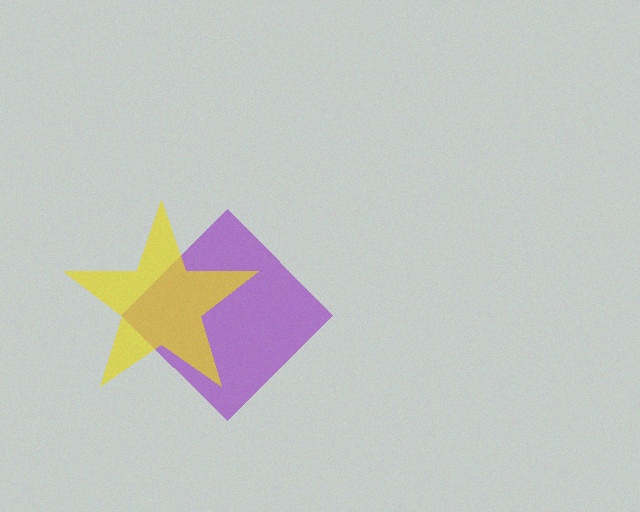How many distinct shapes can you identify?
There are 2 distinct shapes: a purple diamond, a yellow star.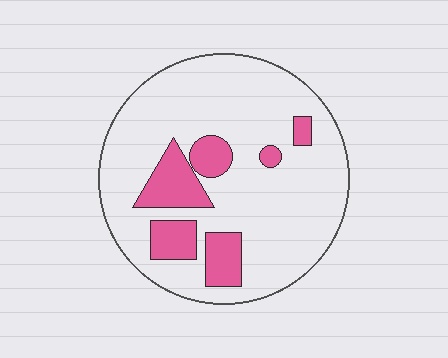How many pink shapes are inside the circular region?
6.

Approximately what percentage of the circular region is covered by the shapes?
Approximately 20%.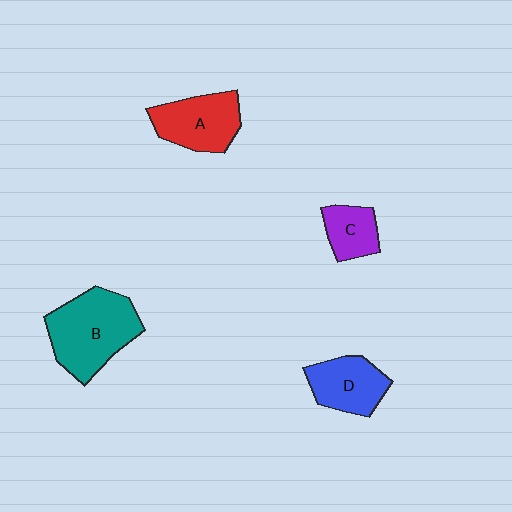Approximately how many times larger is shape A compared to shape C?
Approximately 1.6 times.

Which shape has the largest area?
Shape B (teal).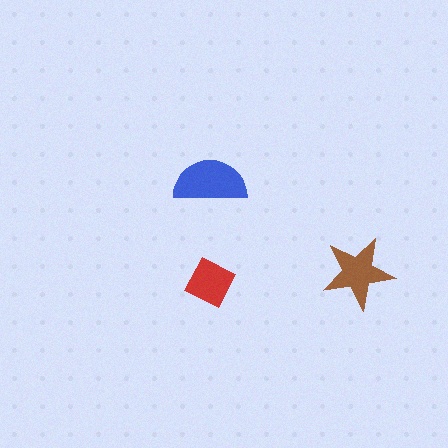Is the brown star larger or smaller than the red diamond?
Larger.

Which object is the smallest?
The red diamond.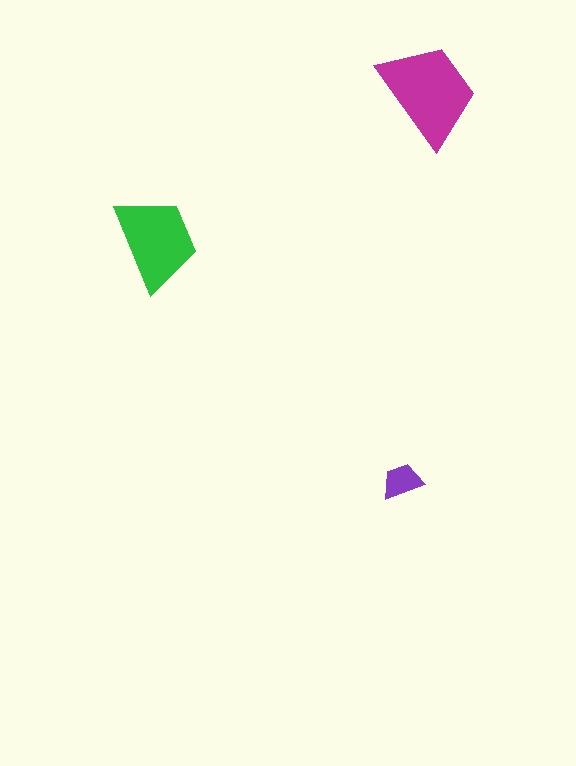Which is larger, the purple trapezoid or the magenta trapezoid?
The magenta one.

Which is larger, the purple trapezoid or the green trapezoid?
The green one.